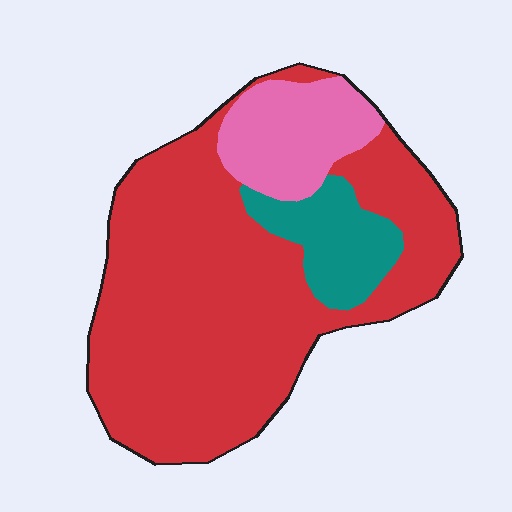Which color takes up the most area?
Red, at roughly 75%.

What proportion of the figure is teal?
Teal takes up about one eighth (1/8) of the figure.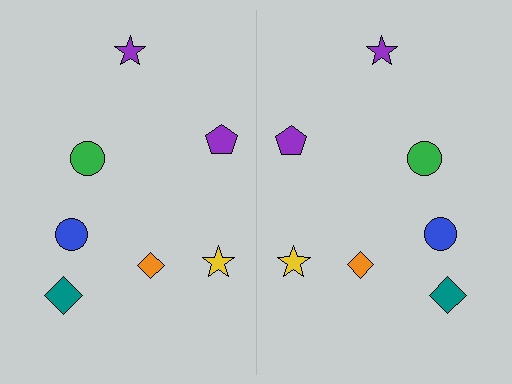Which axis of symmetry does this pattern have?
The pattern has a vertical axis of symmetry running through the center of the image.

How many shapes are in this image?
There are 14 shapes in this image.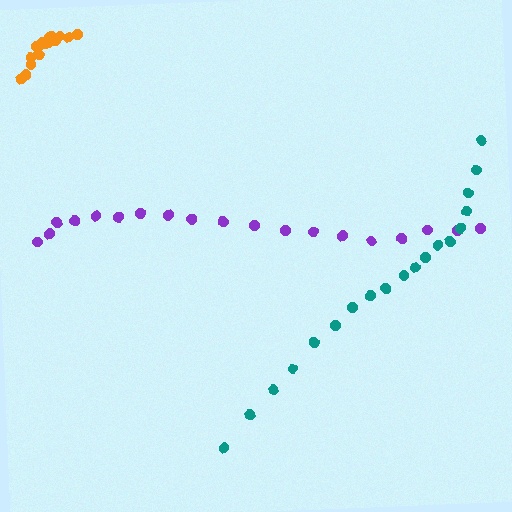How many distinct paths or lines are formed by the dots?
There are 3 distinct paths.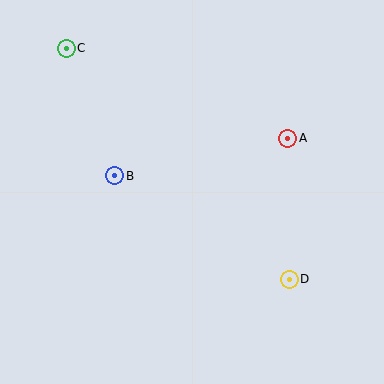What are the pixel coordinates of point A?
Point A is at (288, 138).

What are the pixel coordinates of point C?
Point C is at (66, 48).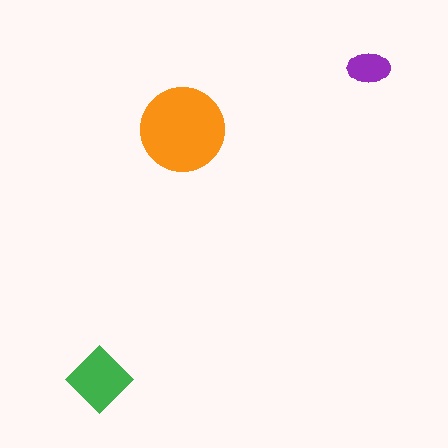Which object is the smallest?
The purple ellipse.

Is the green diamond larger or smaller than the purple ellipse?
Larger.